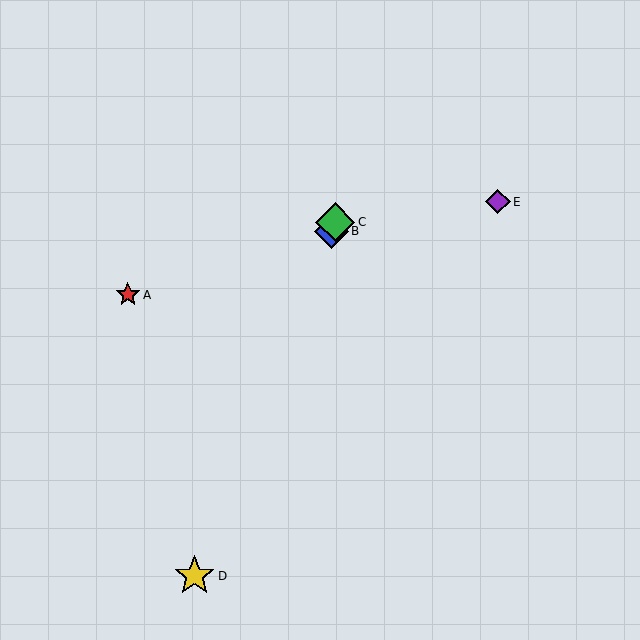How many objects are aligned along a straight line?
3 objects (B, C, D) are aligned along a straight line.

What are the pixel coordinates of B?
Object B is at (331, 231).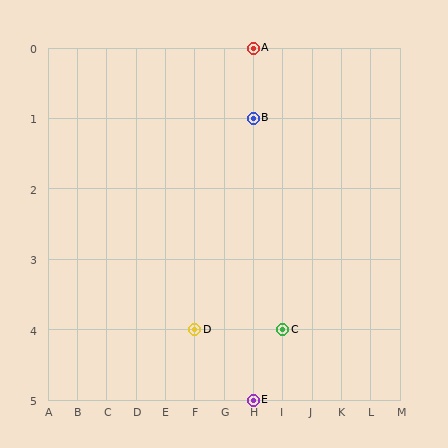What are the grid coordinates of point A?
Point A is at grid coordinates (H, 0).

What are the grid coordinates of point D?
Point D is at grid coordinates (F, 4).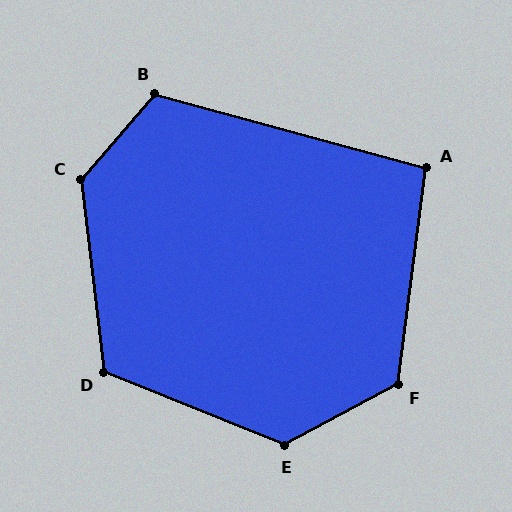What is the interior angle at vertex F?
Approximately 125 degrees (obtuse).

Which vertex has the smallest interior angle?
A, at approximately 98 degrees.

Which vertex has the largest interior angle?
C, at approximately 132 degrees.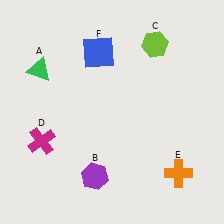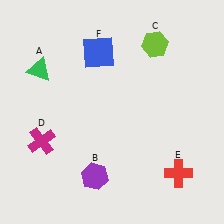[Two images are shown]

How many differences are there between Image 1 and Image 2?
There is 1 difference between the two images.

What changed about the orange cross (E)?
In Image 1, E is orange. In Image 2, it changed to red.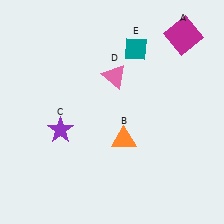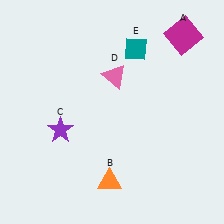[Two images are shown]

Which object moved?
The orange triangle (B) moved down.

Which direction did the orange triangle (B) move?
The orange triangle (B) moved down.